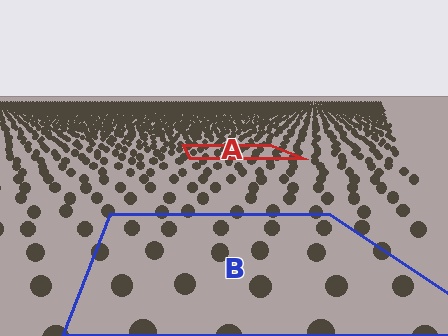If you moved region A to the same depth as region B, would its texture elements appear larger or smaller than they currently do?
They would appear larger. At a closer depth, the same texture elements are projected at a bigger on-screen size.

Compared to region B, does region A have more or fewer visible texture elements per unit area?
Region A has more texture elements per unit area — they are packed more densely because it is farther away.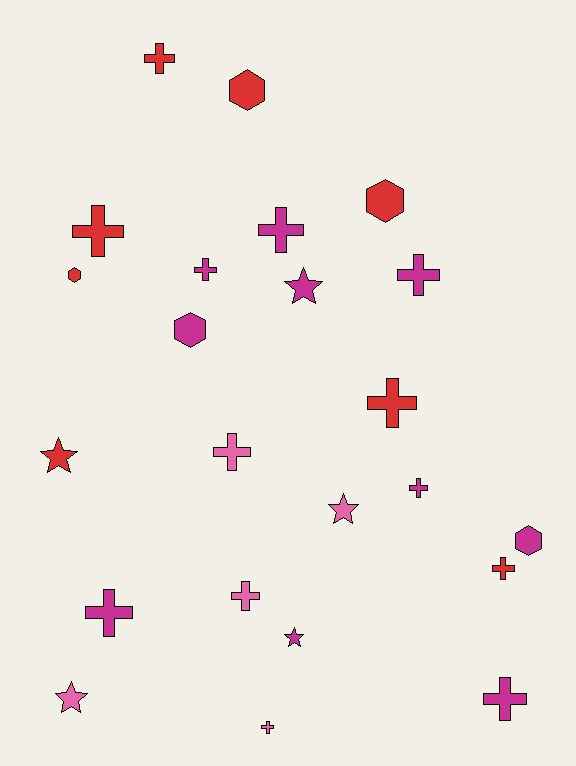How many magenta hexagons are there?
There are 2 magenta hexagons.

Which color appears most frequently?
Magenta, with 10 objects.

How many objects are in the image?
There are 23 objects.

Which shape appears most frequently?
Cross, with 13 objects.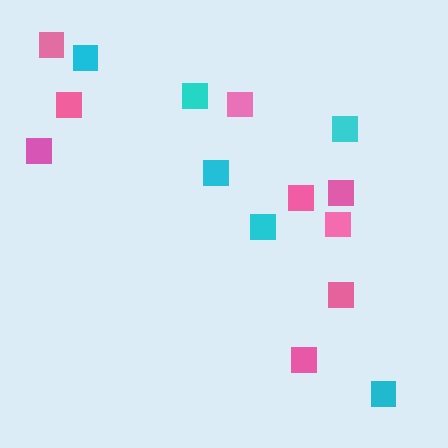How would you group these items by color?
There are 2 groups: one group of cyan squares (6) and one group of pink squares (9).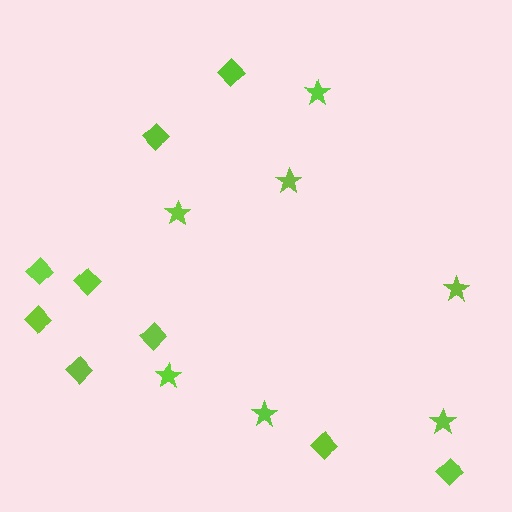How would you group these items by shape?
There are 2 groups: one group of diamonds (9) and one group of stars (7).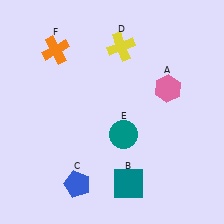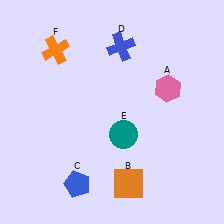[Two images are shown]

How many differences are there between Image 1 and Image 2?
There are 2 differences between the two images.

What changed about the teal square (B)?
In Image 1, B is teal. In Image 2, it changed to orange.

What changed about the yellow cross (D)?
In Image 1, D is yellow. In Image 2, it changed to blue.